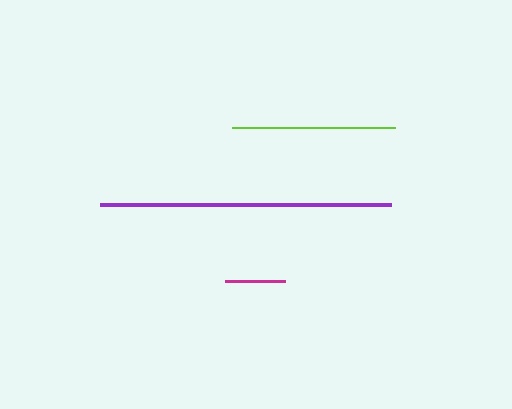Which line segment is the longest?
The purple line is the longest at approximately 291 pixels.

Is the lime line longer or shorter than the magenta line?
The lime line is longer than the magenta line.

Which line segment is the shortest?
The magenta line is the shortest at approximately 60 pixels.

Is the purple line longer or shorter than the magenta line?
The purple line is longer than the magenta line.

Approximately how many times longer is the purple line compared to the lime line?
The purple line is approximately 1.8 times the length of the lime line.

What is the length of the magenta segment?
The magenta segment is approximately 60 pixels long.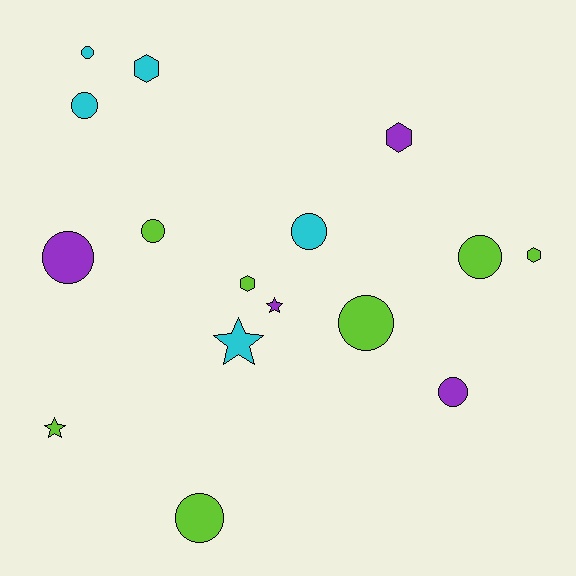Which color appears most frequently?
Lime, with 7 objects.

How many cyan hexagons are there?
There is 1 cyan hexagon.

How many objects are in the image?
There are 16 objects.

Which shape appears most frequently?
Circle, with 9 objects.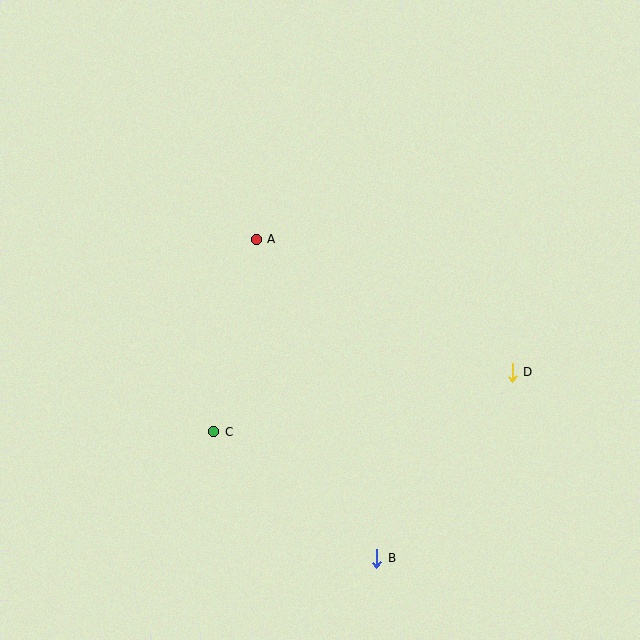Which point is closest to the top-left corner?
Point A is closest to the top-left corner.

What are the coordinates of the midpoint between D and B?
The midpoint between D and B is at (444, 465).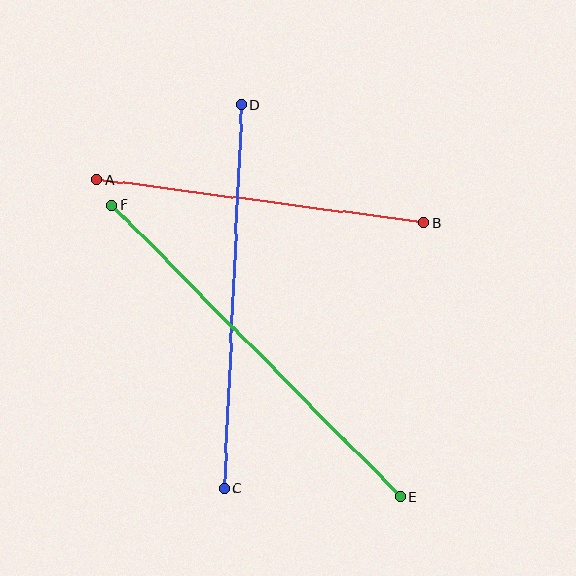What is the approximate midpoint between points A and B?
The midpoint is at approximately (260, 201) pixels.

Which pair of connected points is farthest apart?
Points E and F are farthest apart.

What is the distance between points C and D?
The distance is approximately 384 pixels.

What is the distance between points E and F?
The distance is approximately 410 pixels.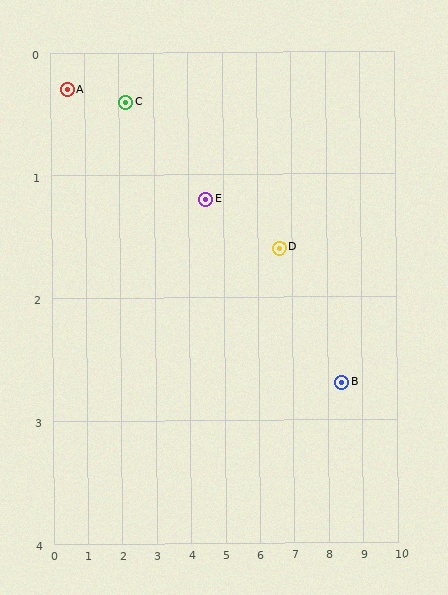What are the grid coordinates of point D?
Point D is at approximately (6.6, 1.6).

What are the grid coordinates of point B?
Point B is at approximately (8.4, 2.7).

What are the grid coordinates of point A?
Point A is at approximately (0.5, 0.3).